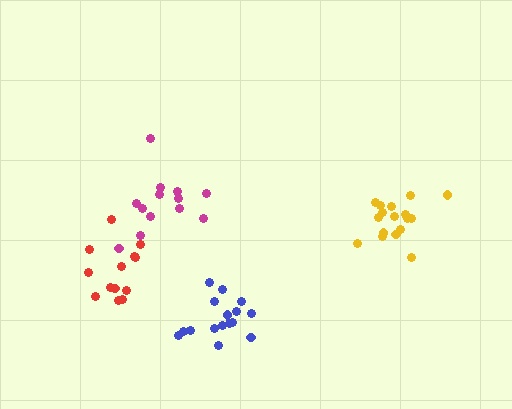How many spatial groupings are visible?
There are 4 spatial groupings.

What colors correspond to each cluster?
The clusters are colored: blue, magenta, yellow, red.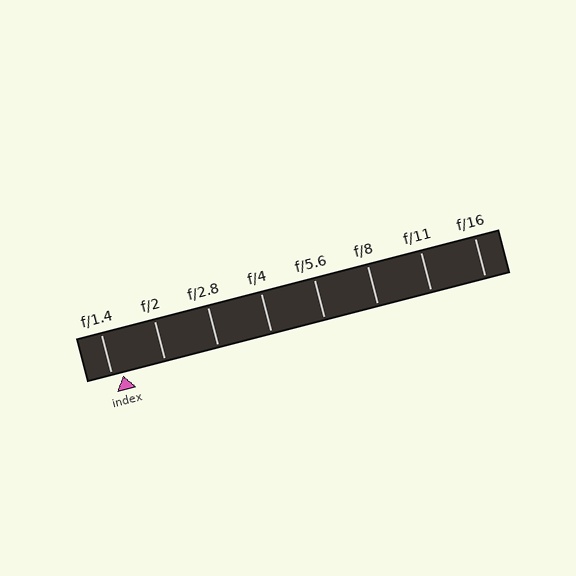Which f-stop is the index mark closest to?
The index mark is closest to f/1.4.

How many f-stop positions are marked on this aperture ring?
There are 8 f-stop positions marked.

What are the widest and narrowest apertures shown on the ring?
The widest aperture shown is f/1.4 and the narrowest is f/16.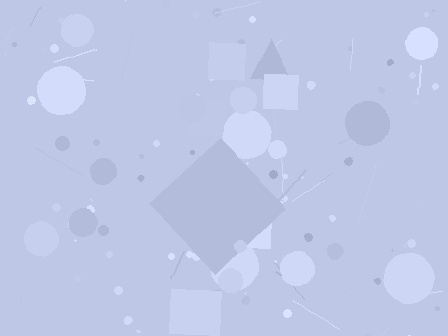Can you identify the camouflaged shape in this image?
The camouflaged shape is a diamond.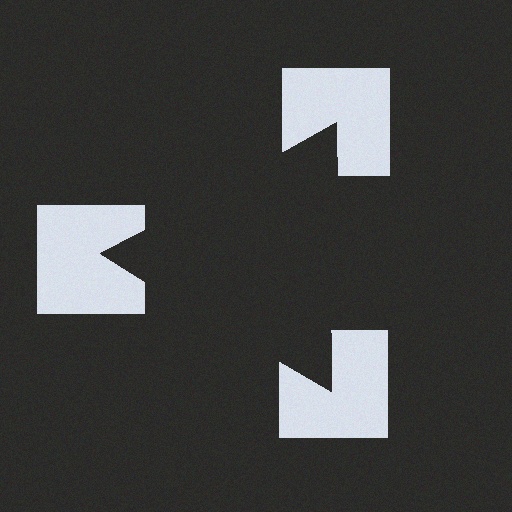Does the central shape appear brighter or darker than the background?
It typically appears slightly darker than the background, even though no actual brightness change is drawn.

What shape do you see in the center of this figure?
An illusory triangle — its edges are inferred from the aligned wedge cuts in the notched squares, not physically drawn.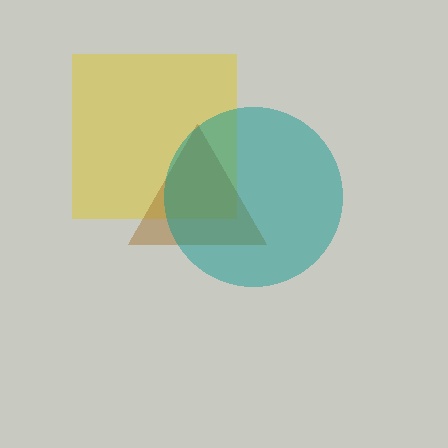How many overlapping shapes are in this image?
There are 3 overlapping shapes in the image.